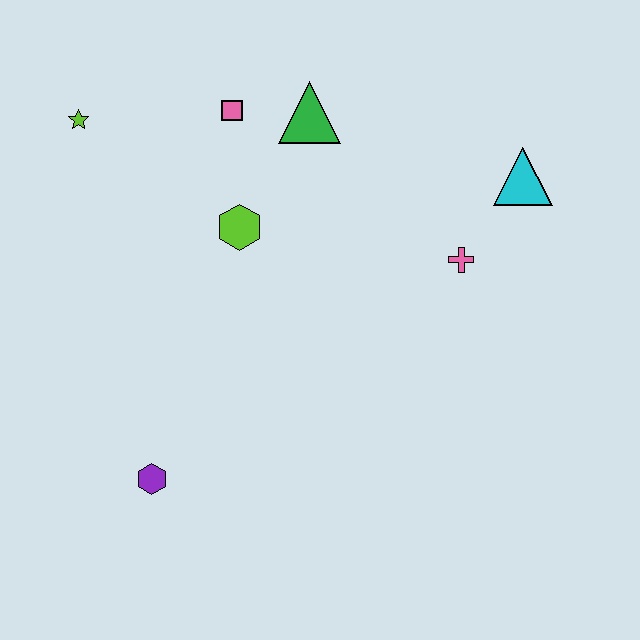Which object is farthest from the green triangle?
The purple hexagon is farthest from the green triangle.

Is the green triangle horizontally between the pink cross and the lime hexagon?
Yes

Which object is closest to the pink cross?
The cyan triangle is closest to the pink cross.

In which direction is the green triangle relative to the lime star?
The green triangle is to the right of the lime star.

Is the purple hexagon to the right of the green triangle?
No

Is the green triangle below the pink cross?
No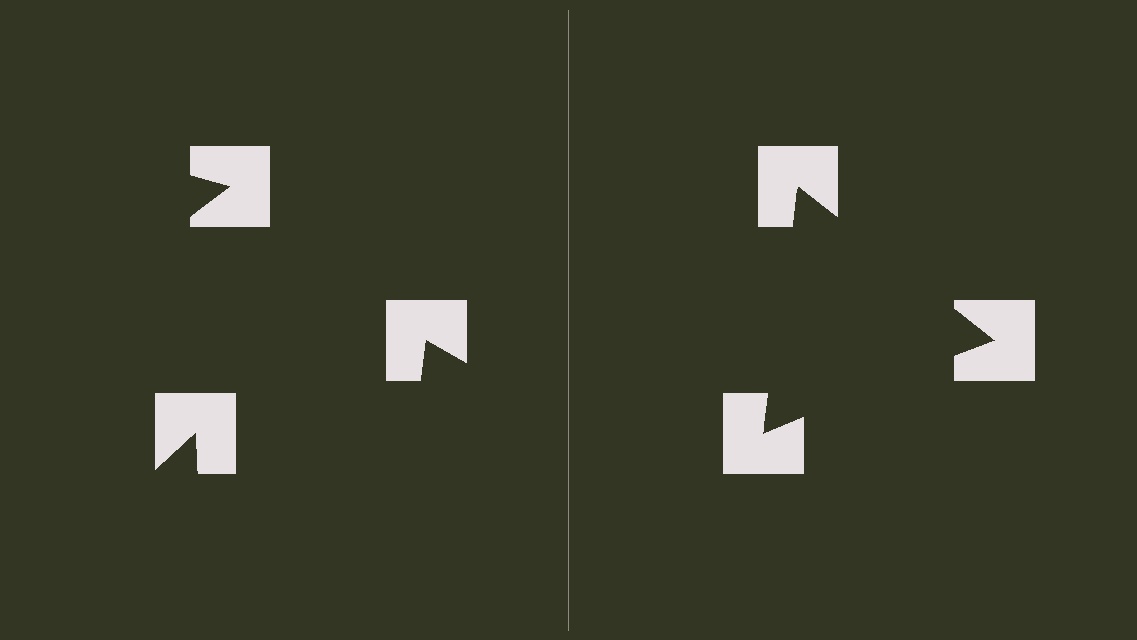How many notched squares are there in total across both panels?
6 — 3 on each side.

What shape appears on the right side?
An illusory triangle.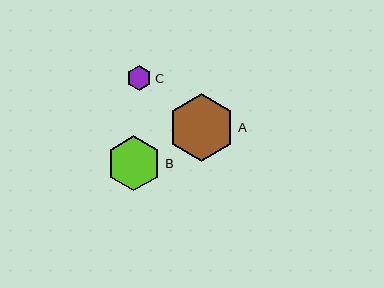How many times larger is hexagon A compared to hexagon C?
Hexagon A is approximately 2.7 times the size of hexagon C.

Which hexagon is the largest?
Hexagon A is the largest with a size of approximately 67 pixels.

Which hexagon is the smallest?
Hexagon C is the smallest with a size of approximately 25 pixels.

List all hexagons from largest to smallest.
From largest to smallest: A, B, C.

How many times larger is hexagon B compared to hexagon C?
Hexagon B is approximately 2.2 times the size of hexagon C.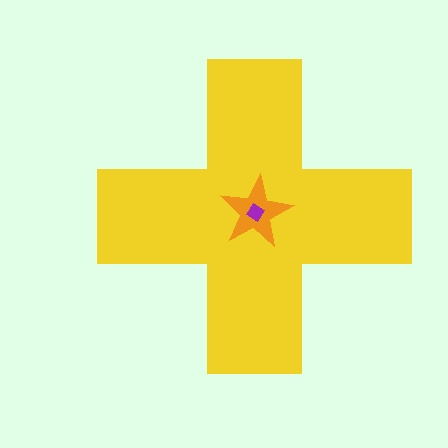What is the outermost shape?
The yellow cross.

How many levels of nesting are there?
3.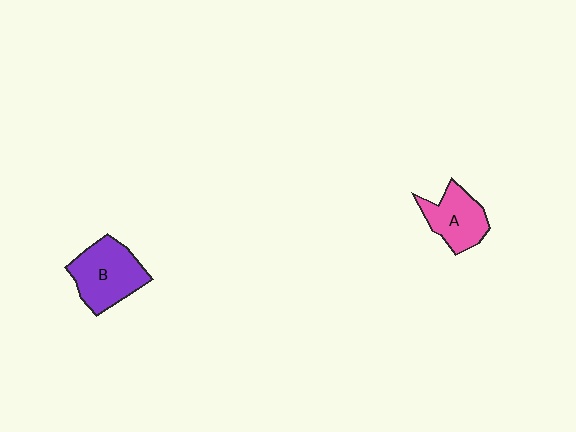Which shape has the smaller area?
Shape A (pink).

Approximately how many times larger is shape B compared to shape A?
Approximately 1.3 times.